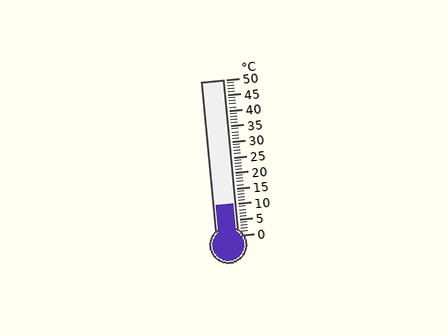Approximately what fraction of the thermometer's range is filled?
The thermometer is filled to approximately 20% of its range.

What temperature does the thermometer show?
The thermometer shows approximately 10°C.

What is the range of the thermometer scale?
The thermometer scale ranges from 0°C to 50°C.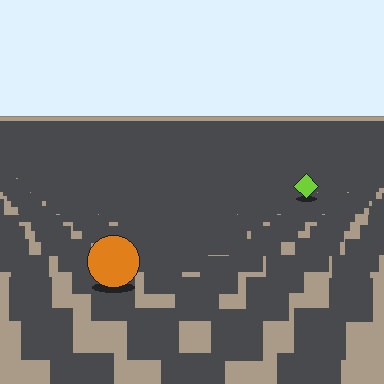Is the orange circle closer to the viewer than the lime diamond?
Yes. The orange circle is closer — you can tell from the texture gradient: the ground texture is coarser near it.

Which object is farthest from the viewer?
The lime diamond is farthest from the viewer. It appears smaller and the ground texture around it is denser.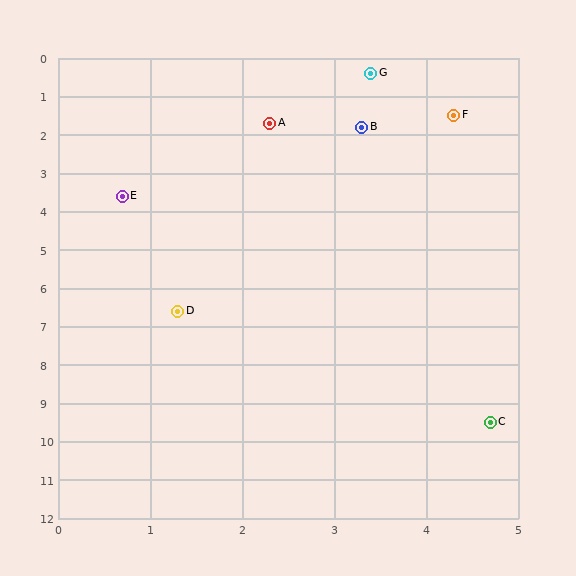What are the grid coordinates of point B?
Point B is at approximately (3.3, 1.8).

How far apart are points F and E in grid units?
Points F and E are about 4.2 grid units apart.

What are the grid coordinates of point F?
Point F is at approximately (4.3, 1.5).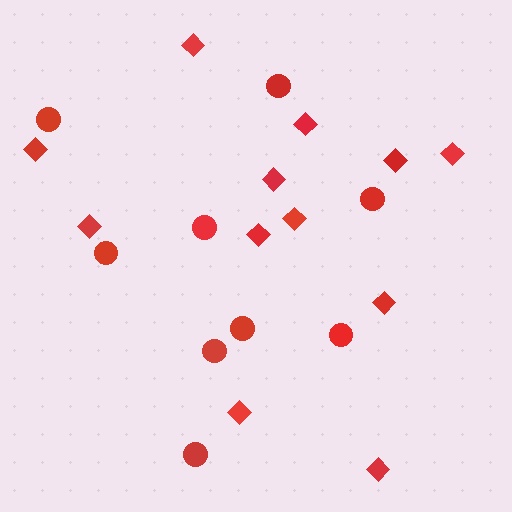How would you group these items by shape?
There are 2 groups: one group of circles (9) and one group of diamonds (12).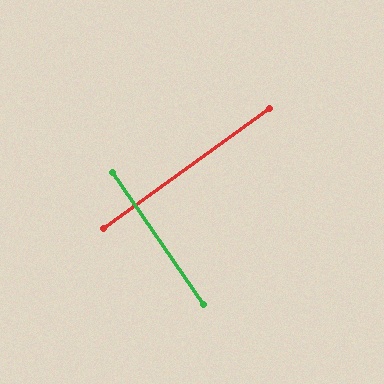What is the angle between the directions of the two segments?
Approximately 89 degrees.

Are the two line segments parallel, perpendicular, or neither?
Perpendicular — they meet at approximately 89°.